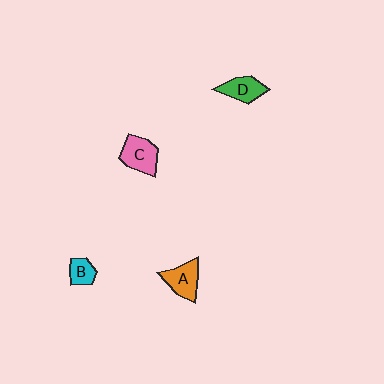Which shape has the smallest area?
Shape B (cyan).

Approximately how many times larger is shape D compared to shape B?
Approximately 1.4 times.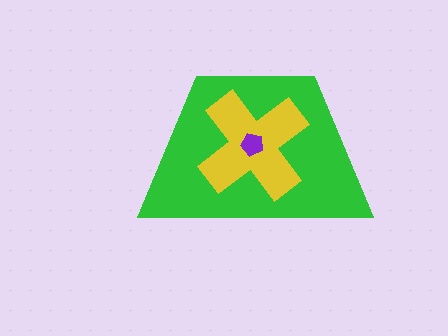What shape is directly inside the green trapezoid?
The yellow cross.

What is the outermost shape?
The green trapezoid.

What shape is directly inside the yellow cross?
The purple pentagon.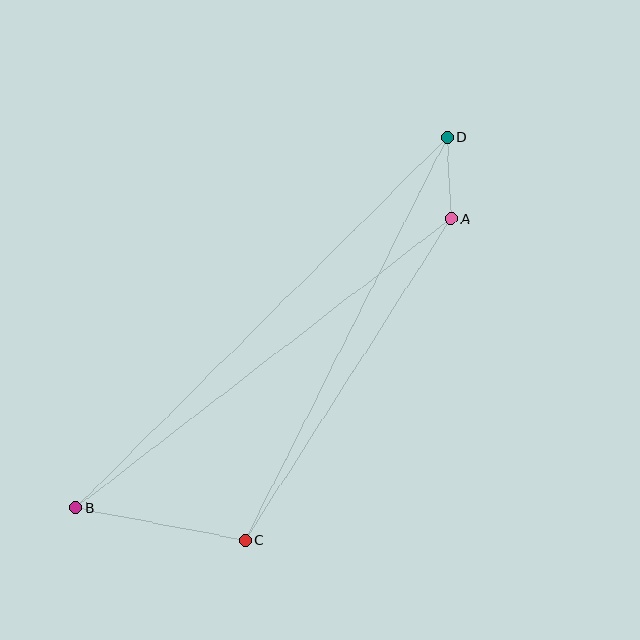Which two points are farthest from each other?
Points B and D are farthest from each other.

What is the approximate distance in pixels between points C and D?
The distance between C and D is approximately 451 pixels.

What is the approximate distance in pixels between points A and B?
The distance between A and B is approximately 473 pixels.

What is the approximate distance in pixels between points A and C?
The distance between A and C is approximately 382 pixels.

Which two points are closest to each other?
Points A and D are closest to each other.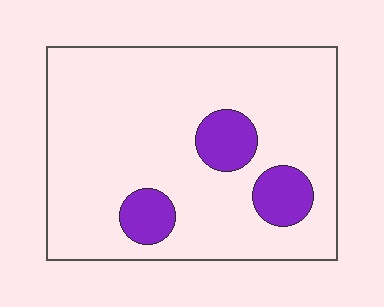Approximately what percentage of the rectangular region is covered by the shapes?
Approximately 15%.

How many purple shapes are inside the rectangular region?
3.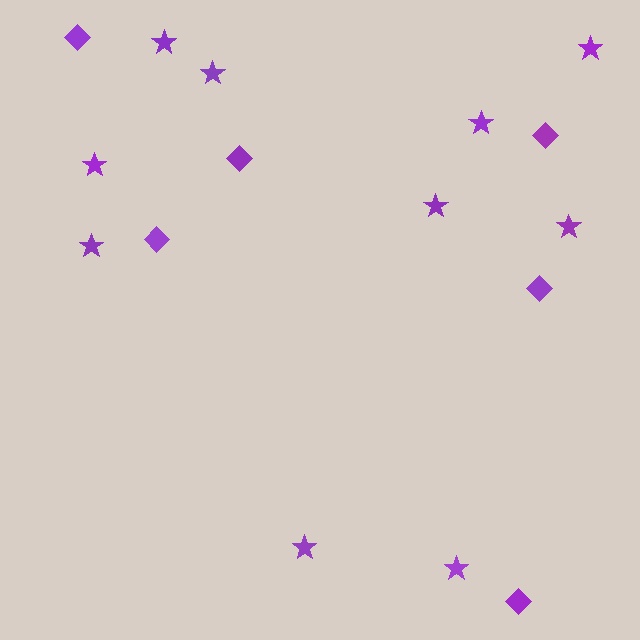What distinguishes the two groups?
There are 2 groups: one group of diamonds (6) and one group of stars (10).